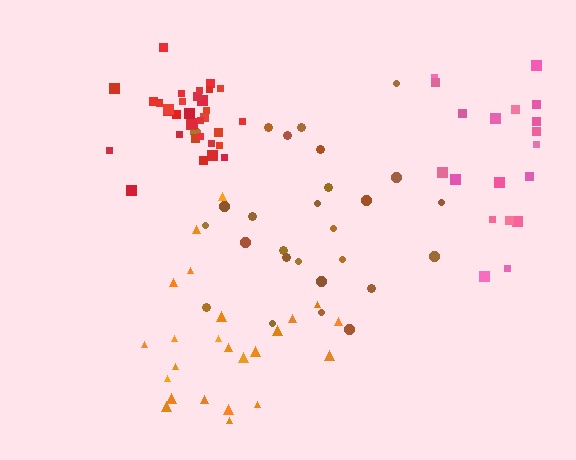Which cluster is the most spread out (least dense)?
Brown.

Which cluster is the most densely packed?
Red.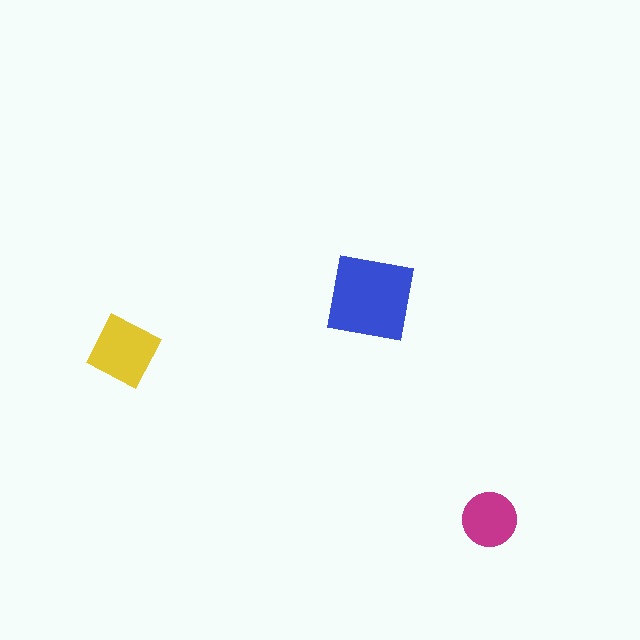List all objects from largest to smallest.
The blue square, the yellow square, the magenta circle.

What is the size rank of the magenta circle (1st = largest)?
3rd.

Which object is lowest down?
The magenta circle is bottommost.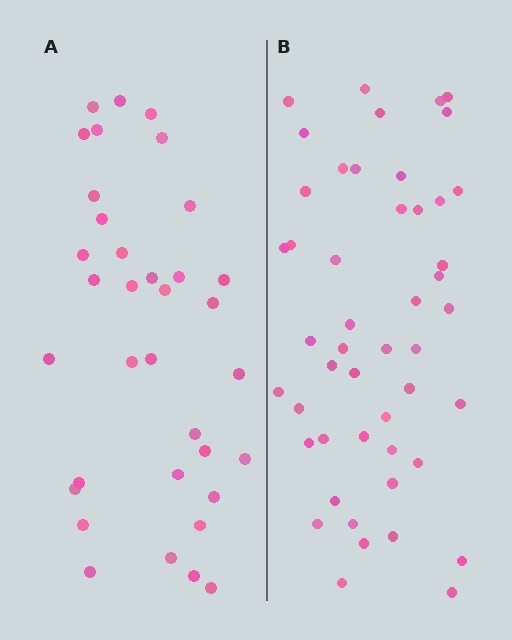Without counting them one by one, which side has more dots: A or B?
Region B (the right region) has more dots.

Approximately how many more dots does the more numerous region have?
Region B has approximately 15 more dots than region A.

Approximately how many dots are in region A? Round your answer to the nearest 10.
About 40 dots. (The exact count is 35, which rounds to 40.)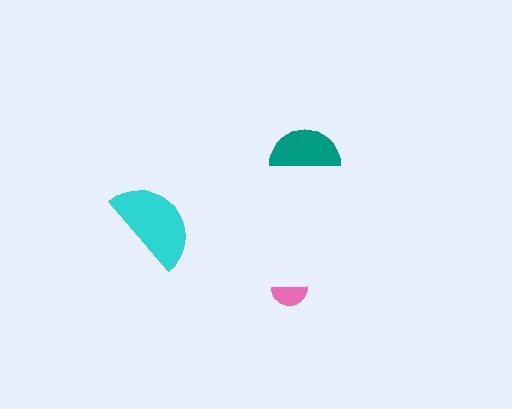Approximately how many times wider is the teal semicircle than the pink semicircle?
About 2 times wider.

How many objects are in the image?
There are 3 objects in the image.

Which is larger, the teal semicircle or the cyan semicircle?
The cyan one.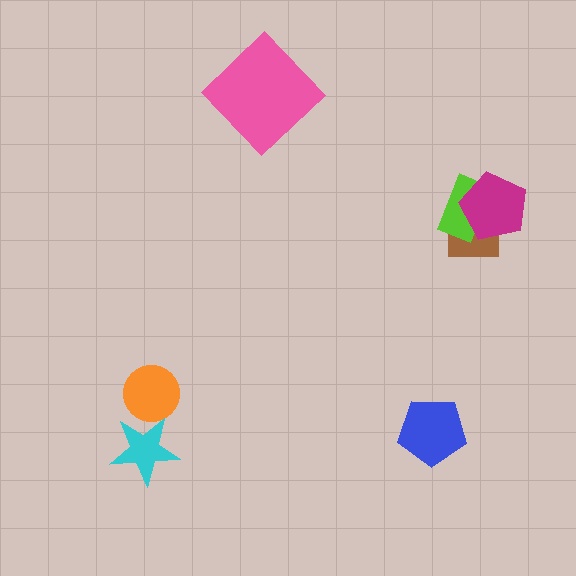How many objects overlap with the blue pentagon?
0 objects overlap with the blue pentagon.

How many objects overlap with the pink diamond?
0 objects overlap with the pink diamond.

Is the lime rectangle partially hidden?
Yes, it is partially covered by another shape.